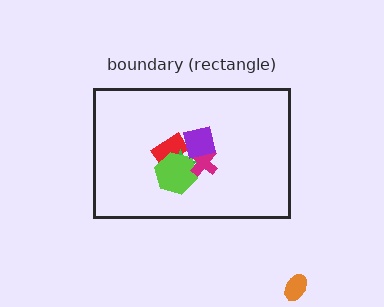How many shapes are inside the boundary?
5 inside, 1 outside.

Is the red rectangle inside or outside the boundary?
Inside.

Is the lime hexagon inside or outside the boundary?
Inside.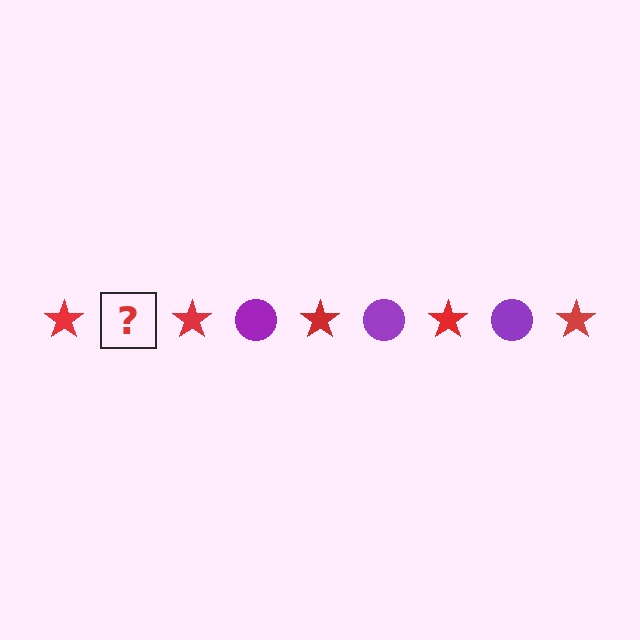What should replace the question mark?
The question mark should be replaced with a purple circle.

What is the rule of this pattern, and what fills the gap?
The rule is that the pattern alternates between red star and purple circle. The gap should be filled with a purple circle.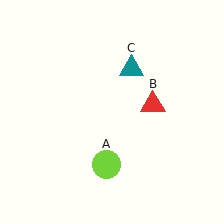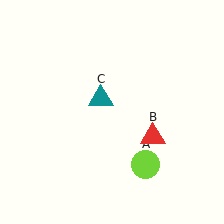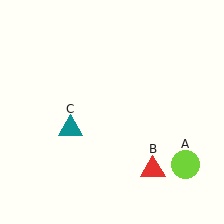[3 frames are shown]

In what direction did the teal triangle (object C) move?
The teal triangle (object C) moved down and to the left.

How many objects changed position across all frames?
3 objects changed position: lime circle (object A), red triangle (object B), teal triangle (object C).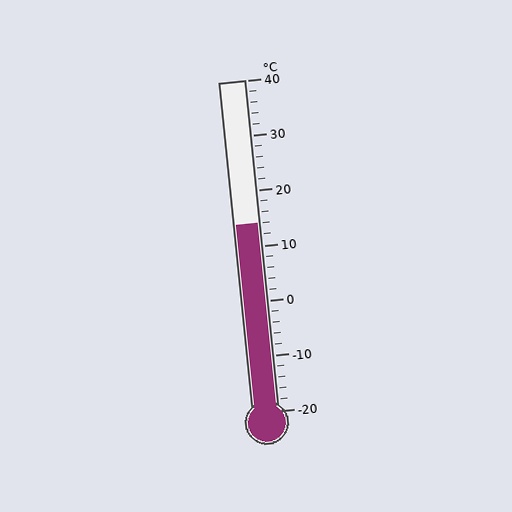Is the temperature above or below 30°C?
The temperature is below 30°C.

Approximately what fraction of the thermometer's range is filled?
The thermometer is filled to approximately 55% of its range.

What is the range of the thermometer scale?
The thermometer scale ranges from -20°C to 40°C.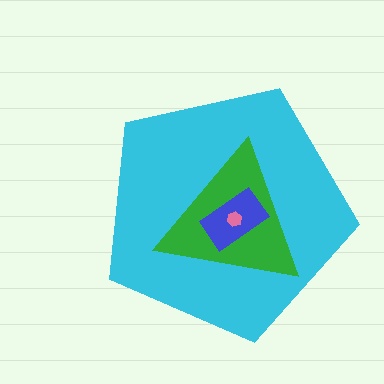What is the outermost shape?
The cyan pentagon.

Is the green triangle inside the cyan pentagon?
Yes.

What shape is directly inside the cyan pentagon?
The green triangle.